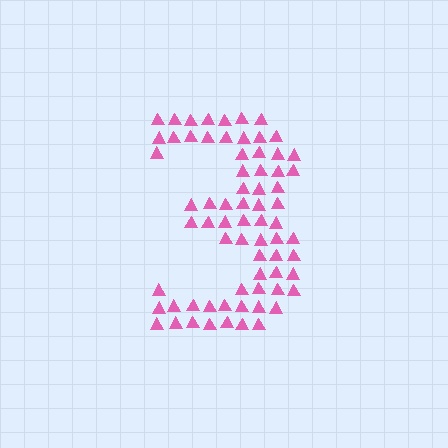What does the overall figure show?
The overall figure shows the digit 3.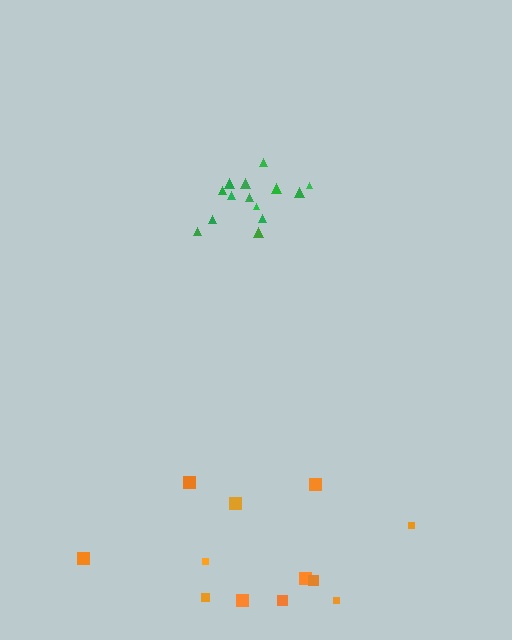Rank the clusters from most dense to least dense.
green, orange.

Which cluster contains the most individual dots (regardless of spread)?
Green (14).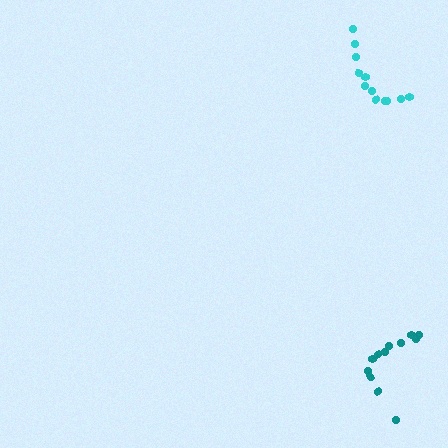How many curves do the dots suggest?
There are 2 distinct paths.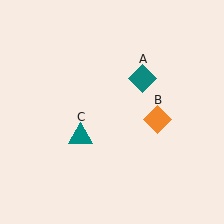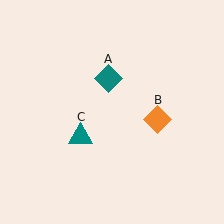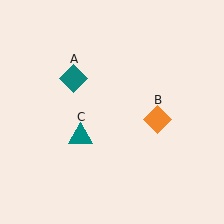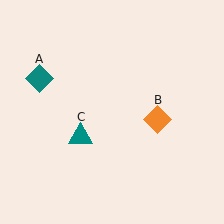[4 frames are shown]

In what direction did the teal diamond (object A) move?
The teal diamond (object A) moved left.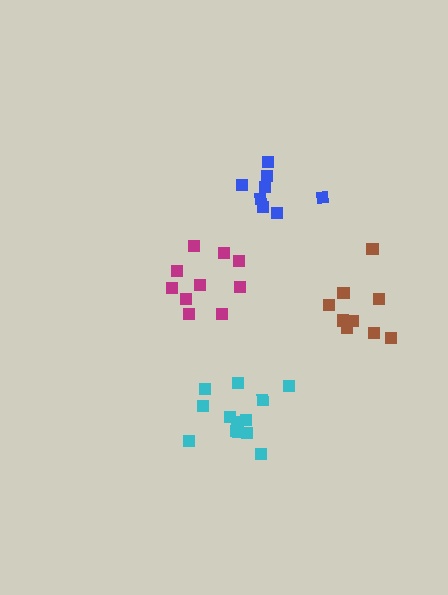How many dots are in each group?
Group 1: 8 dots, Group 2: 9 dots, Group 3: 13 dots, Group 4: 10 dots (40 total).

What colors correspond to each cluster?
The clusters are colored: blue, brown, cyan, magenta.